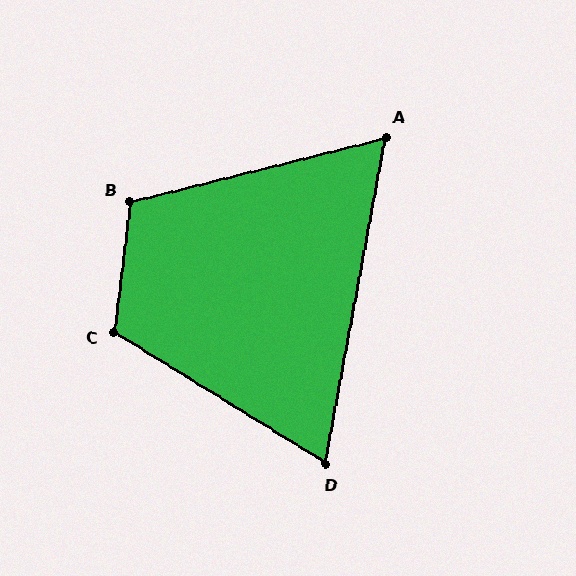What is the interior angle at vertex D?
Approximately 69 degrees (acute).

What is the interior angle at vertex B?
Approximately 111 degrees (obtuse).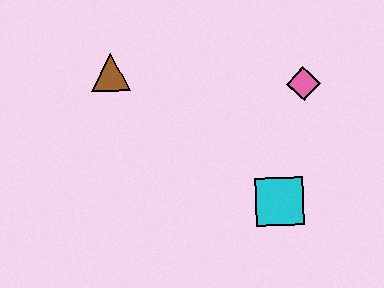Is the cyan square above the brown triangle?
No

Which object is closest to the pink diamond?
The cyan square is closest to the pink diamond.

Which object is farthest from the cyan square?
The brown triangle is farthest from the cyan square.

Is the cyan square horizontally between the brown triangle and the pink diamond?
Yes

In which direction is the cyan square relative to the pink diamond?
The cyan square is below the pink diamond.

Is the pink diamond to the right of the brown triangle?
Yes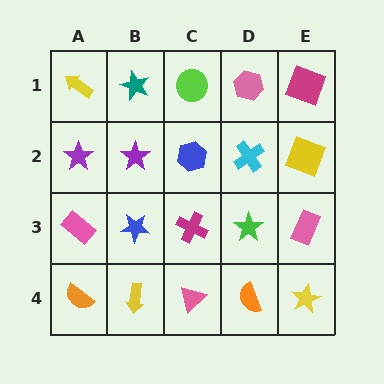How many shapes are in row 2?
5 shapes.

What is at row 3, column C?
A magenta cross.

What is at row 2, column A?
A purple star.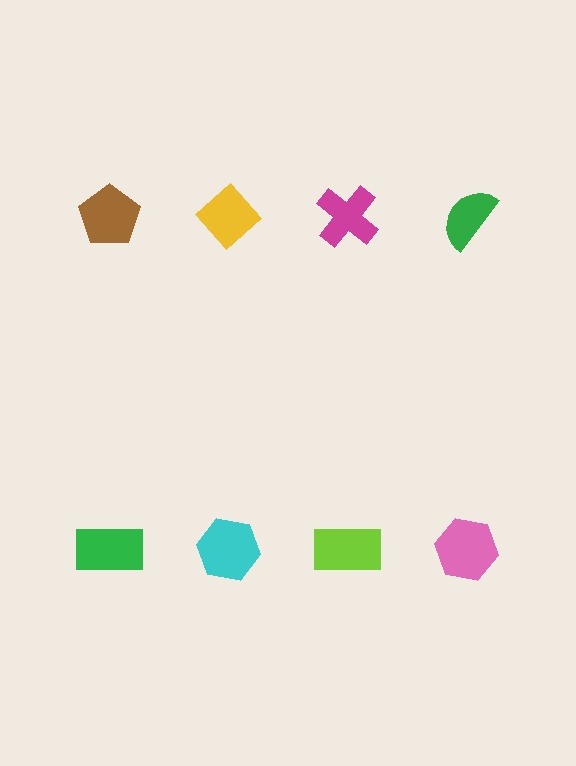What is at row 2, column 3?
A lime rectangle.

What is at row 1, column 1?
A brown pentagon.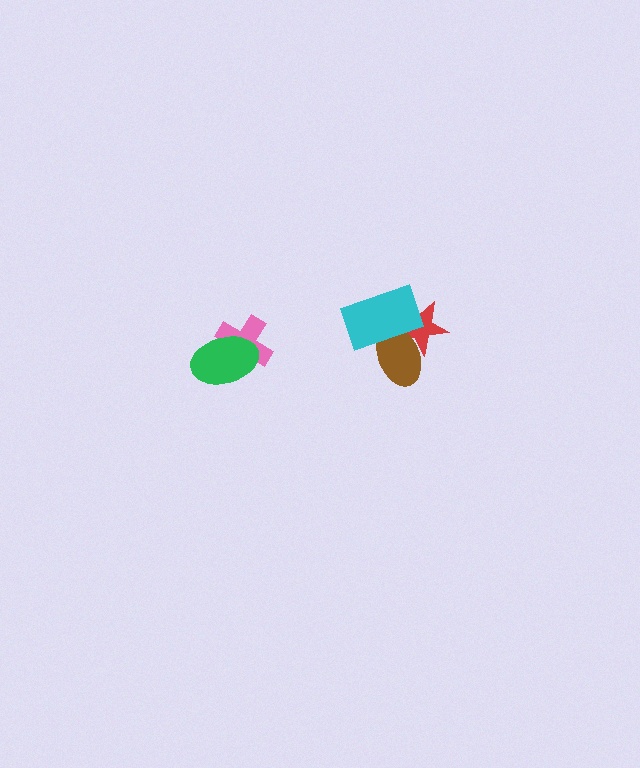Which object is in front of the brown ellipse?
The cyan rectangle is in front of the brown ellipse.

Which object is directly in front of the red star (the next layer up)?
The brown ellipse is directly in front of the red star.